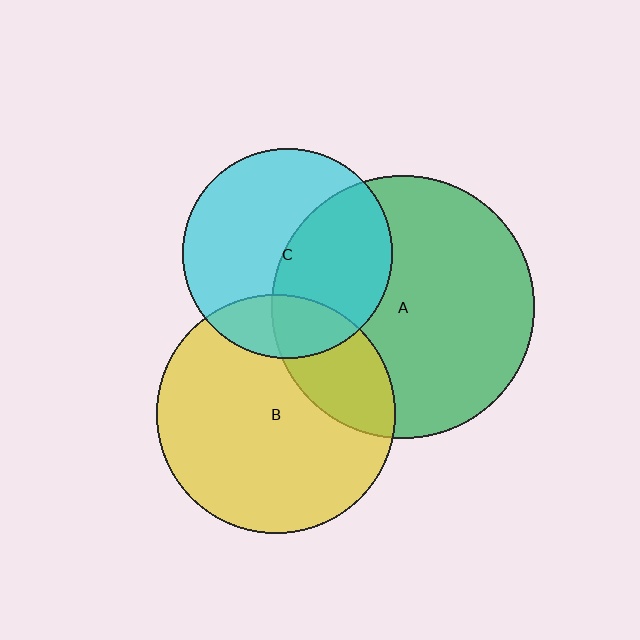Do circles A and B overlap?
Yes.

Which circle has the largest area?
Circle A (green).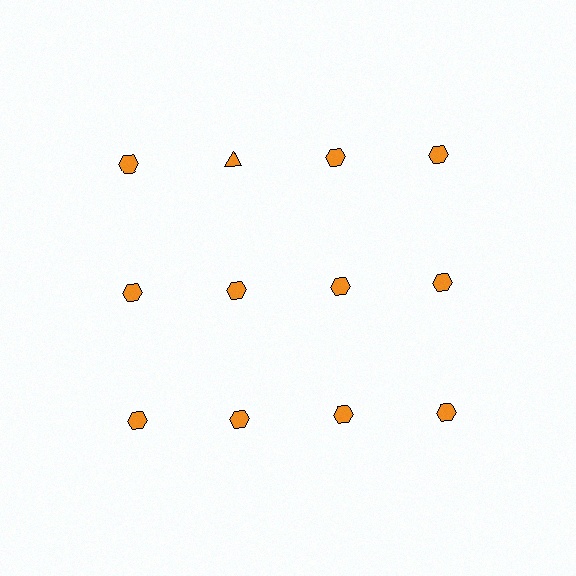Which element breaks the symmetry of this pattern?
The orange triangle in the top row, second from left column breaks the symmetry. All other shapes are orange hexagons.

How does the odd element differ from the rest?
It has a different shape: triangle instead of hexagon.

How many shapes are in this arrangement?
There are 12 shapes arranged in a grid pattern.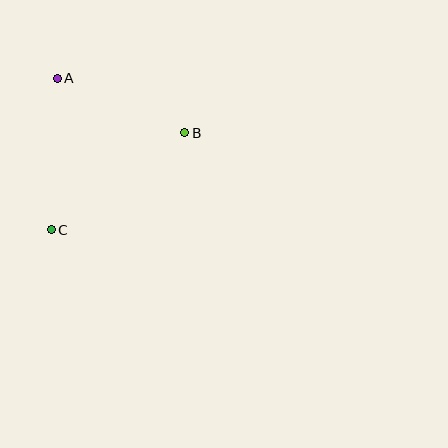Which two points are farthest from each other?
Points B and C are farthest from each other.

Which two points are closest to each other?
Points A and B are closest to each other.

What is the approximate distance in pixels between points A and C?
The distance between A and C is approximately 152 pixels.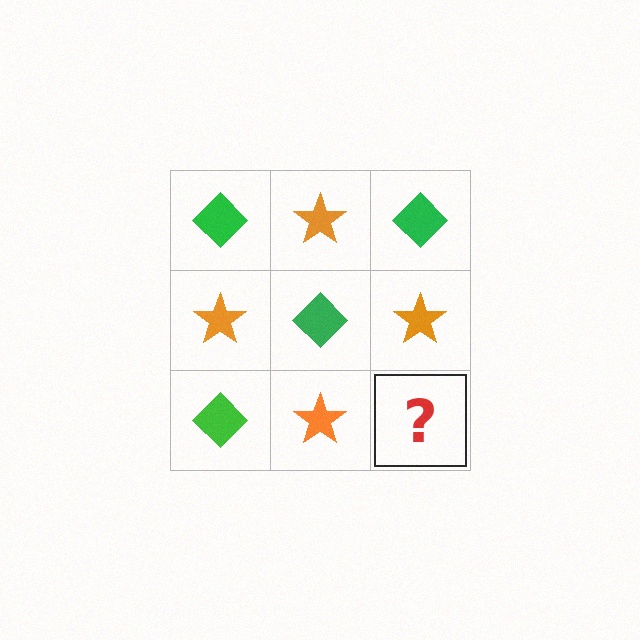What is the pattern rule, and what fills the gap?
The rule is that it alternates green diamond and orange star in a checkerboard pattern. The gap should be filled with a green diamond.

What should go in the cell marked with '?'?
The missing cell should contain a green diamond.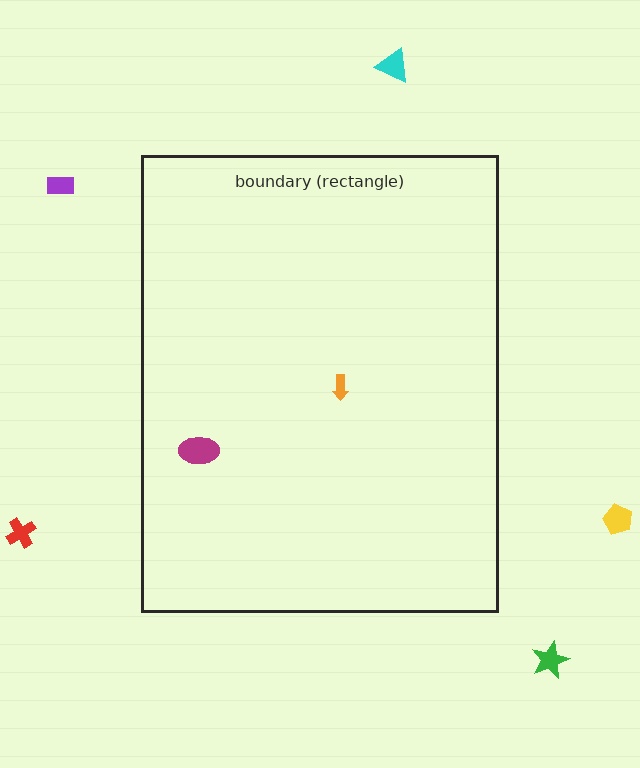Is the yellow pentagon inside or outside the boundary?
Outside.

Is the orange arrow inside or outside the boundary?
Inside.